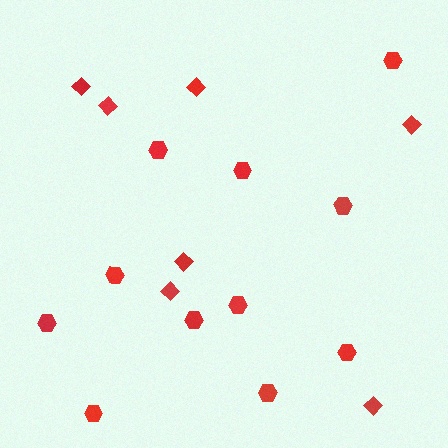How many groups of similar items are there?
There are 2 groups: one group of hexagons (11) and one group of diamonds (7).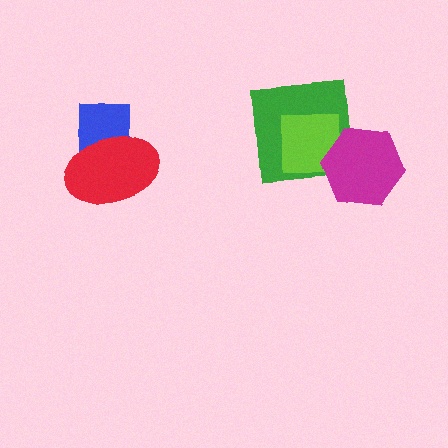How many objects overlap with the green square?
2 objects overlap with the green square.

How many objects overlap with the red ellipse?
1 object overlaps with the red ellipse.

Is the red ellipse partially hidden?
No, no other shape covers it.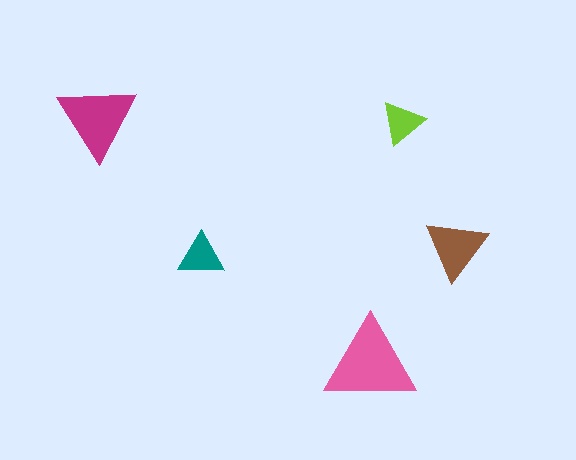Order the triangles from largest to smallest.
the pink one, the magenta one, the brown one, the teal one, the lime one.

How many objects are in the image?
There are 5 objects in the image.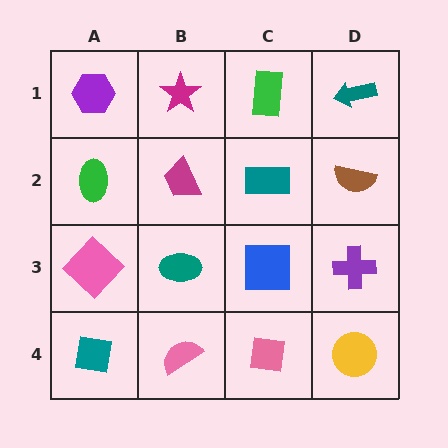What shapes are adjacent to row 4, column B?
A teal ellipse (row 3, column B), a teal square (row 4, column A), a pink square (row 4, column C).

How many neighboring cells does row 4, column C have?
3.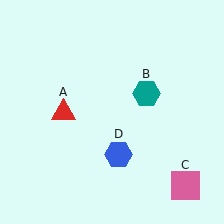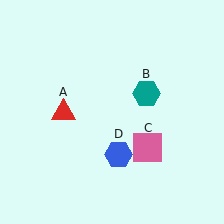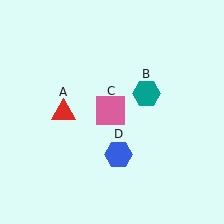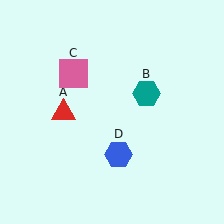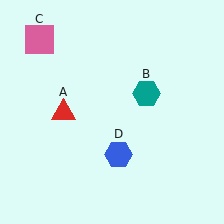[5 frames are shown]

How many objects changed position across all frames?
1 object changed position: pink square (object C).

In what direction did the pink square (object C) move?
The pink square (object C) moved up and to the left.